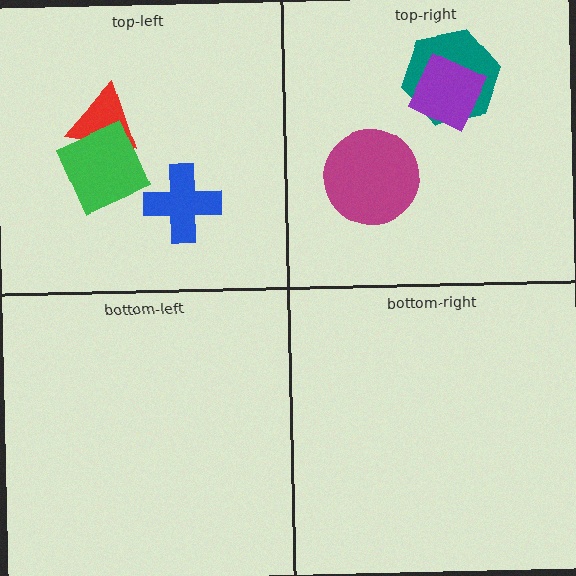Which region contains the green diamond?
The top-left region.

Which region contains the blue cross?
The top-left region.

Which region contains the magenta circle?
The top-right region.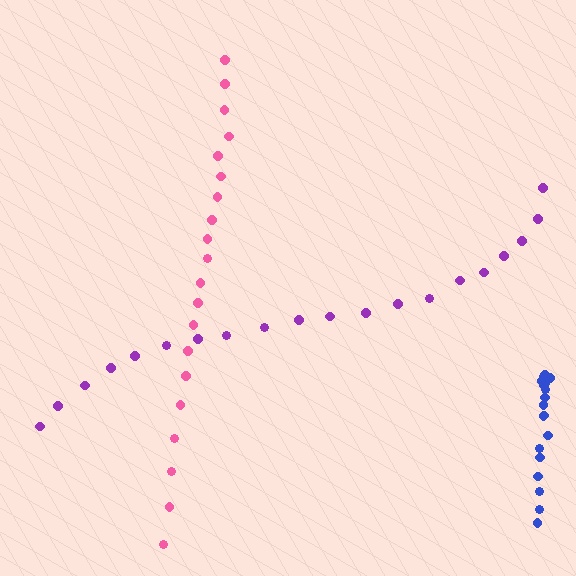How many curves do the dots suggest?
There are 3 distinct paths.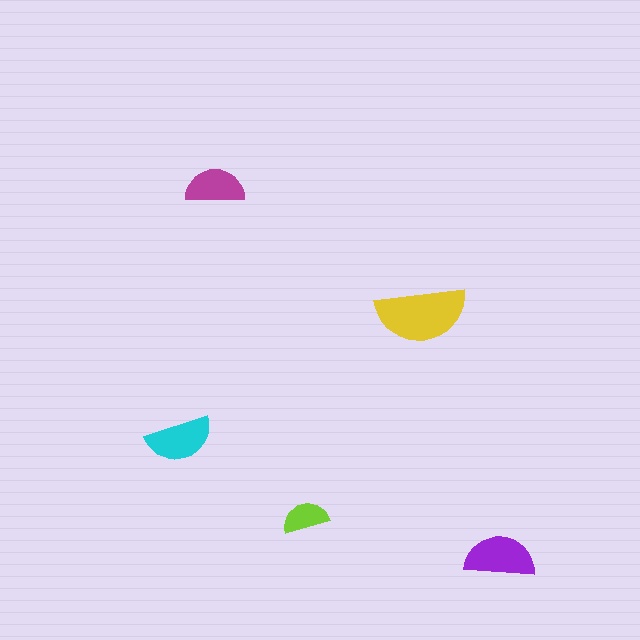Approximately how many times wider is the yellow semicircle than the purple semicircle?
About 1.5 times wider.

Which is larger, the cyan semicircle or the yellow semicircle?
The yellow one.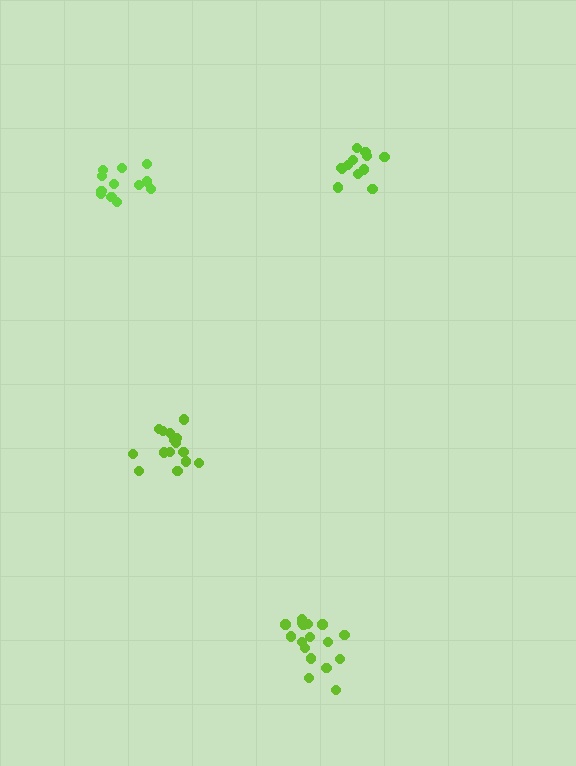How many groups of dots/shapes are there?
There are 4 groups.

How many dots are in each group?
Group 1: 12 dots, Group 2: 12 dots, Group 3: 15 dots, Group 4: 17 dots (56 total).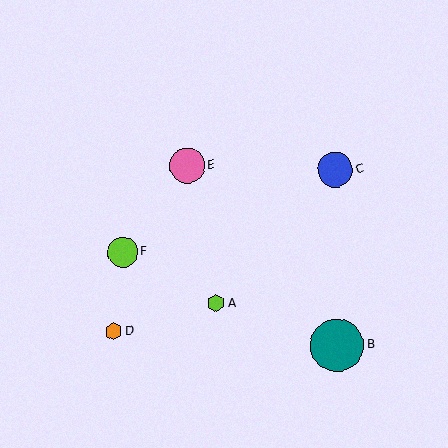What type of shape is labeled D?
Shape D is an orange hexagon.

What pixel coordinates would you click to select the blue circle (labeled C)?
Click at (335, 170) to select the blue circle C.